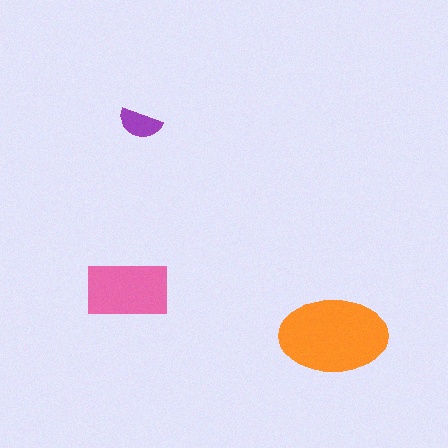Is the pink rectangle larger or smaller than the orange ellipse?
Smaller.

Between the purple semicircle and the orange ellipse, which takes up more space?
The orange ellipse.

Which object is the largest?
The orange ellipse.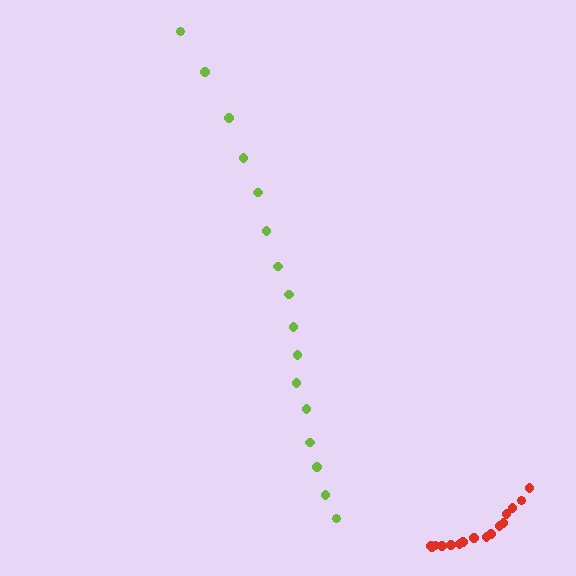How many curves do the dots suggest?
There are 2 distinct paths.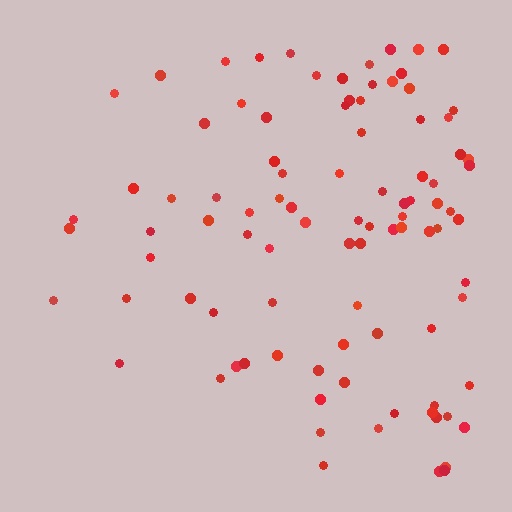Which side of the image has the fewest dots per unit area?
The left.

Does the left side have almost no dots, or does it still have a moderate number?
Still a moderate number, just noticeably fewer than the right.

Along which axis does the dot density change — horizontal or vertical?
Horizontal.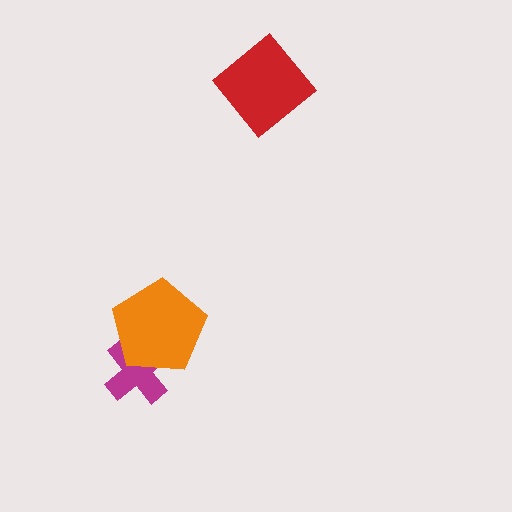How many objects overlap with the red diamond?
0 objects overlap with the red diamond.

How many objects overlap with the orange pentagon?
1 object overlaps with the orange pentagon.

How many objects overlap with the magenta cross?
1 object overlaps with the magenta cross.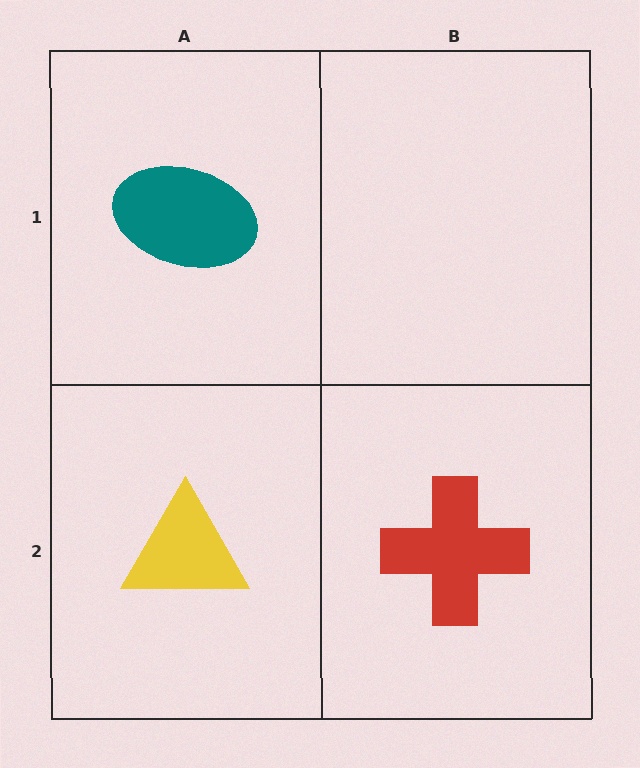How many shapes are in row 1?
1 shape.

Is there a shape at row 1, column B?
No, that cell is empty.